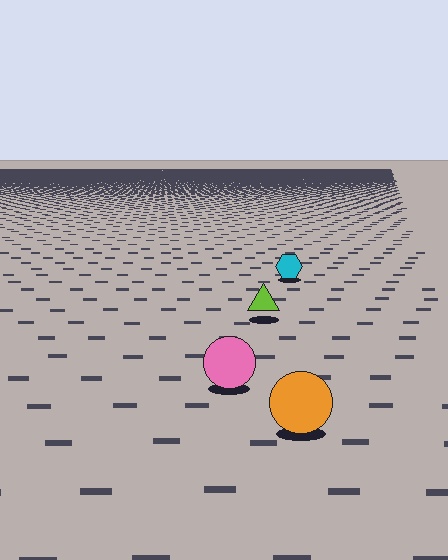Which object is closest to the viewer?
The orange circle is closest. The texture marks near it are larger and more spread out.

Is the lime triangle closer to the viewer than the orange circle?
No. The orange circle is closer — you can tell from the texture gradient: the ground texture is coarser near it.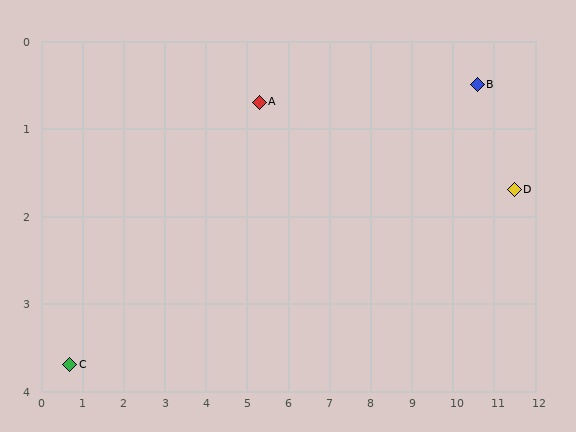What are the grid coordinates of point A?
Point A is at approximately (5.3, 0.7).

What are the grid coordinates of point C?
Point C is at approximately (0.7, 3.7).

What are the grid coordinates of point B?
Point B is at approximately (10.6, 0.5).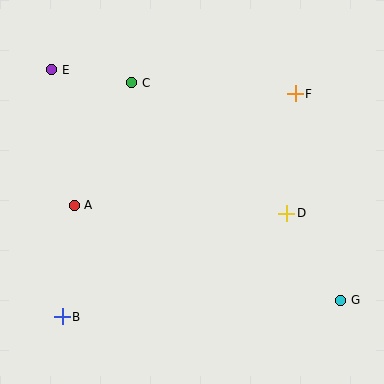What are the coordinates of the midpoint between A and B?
The midpoint between A and B is at (68, 261).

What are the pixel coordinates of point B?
Point B is at (62, 317).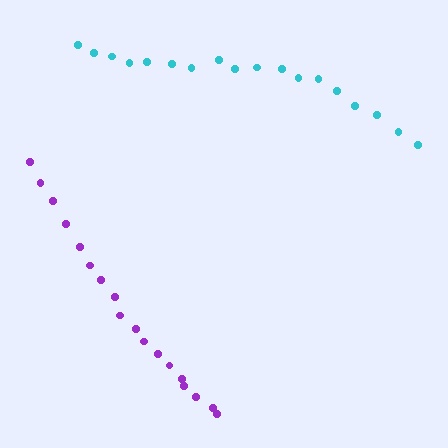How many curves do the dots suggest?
There are 2 distinct paths.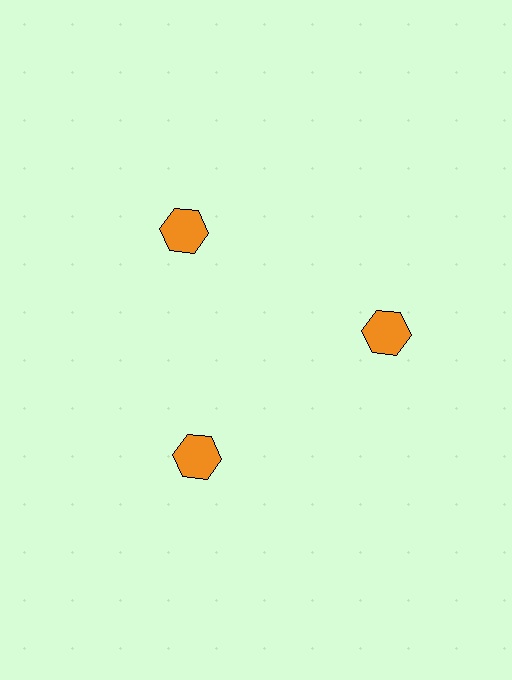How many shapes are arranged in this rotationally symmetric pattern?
There are 3 shapes, arranged in 3 groups of 1.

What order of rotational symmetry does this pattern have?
This pattern has 3-fold rotational symmetry.